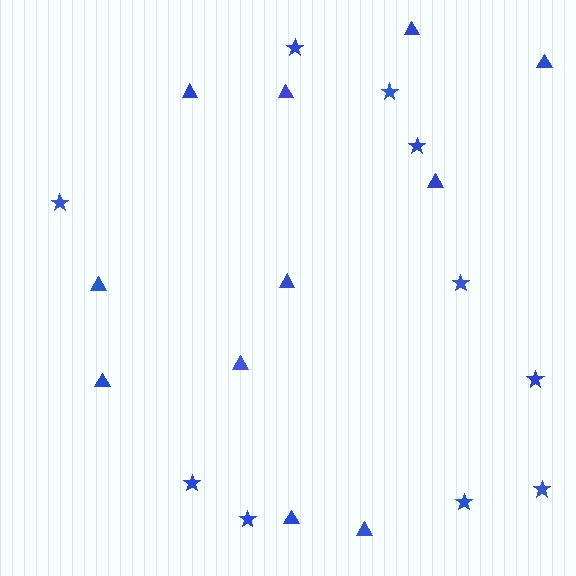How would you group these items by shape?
There are 2 groups: one group of stars (10) and one group of triangles (11).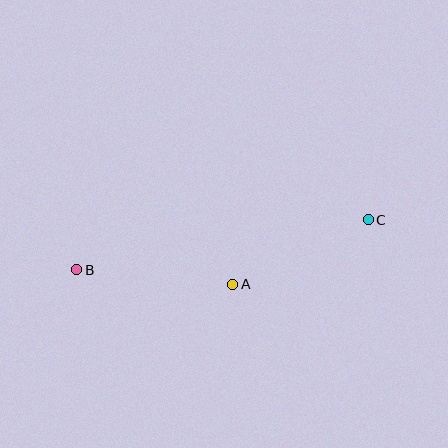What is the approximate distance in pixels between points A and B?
The distance between A and B is approximately 156 pixels.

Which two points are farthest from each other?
Points B and C are farthest from each other.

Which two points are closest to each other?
Points A and C are closest to each other.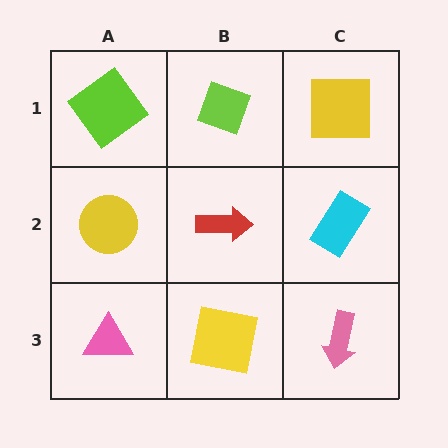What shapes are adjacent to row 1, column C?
A cyan rectangle (row 2, column C), a lime diamond (row 1, column B).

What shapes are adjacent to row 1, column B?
A red arrow (row 2, column B), a lime diamond (row 1, column A), a yellow square (row 1, column C).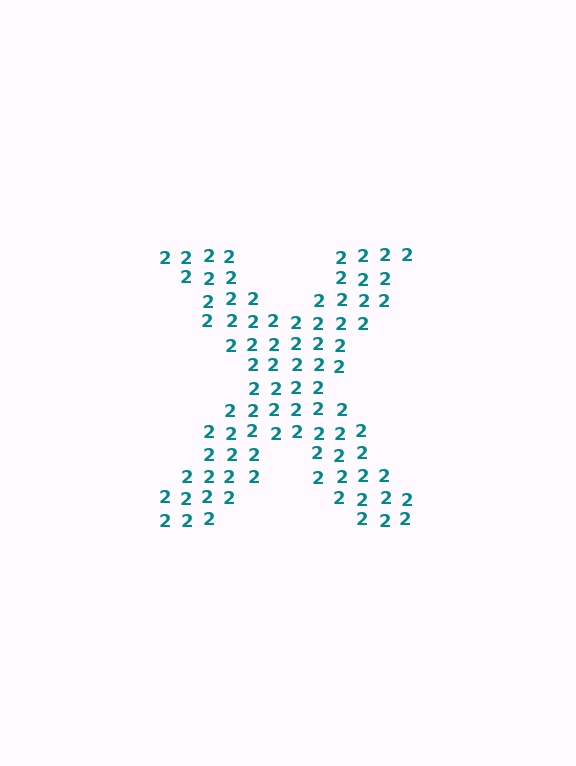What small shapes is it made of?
It is made of small digit 2's.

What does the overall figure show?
The overall figure shows the letter X.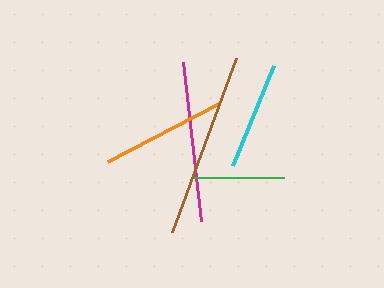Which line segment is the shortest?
The green line is the shortest at approximately 91 pixels.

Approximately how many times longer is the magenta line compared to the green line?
The magenta line is approximately 1.8 times the length of the green line.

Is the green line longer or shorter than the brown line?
The brown line is longer than the green line.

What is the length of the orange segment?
The orange segment is approximately 125 pixels long.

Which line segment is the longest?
The brown line is the longest at approximately 186 pixels.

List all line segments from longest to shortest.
From longest to shortest: brown, magenta, orange, cyan, green.